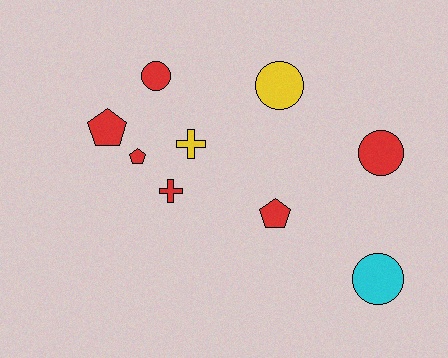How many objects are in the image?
There are 9 objects.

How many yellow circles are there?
There is 1 yellow circle.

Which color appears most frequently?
Red, with 6 objects.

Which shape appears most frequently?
Circle, with 4 objects.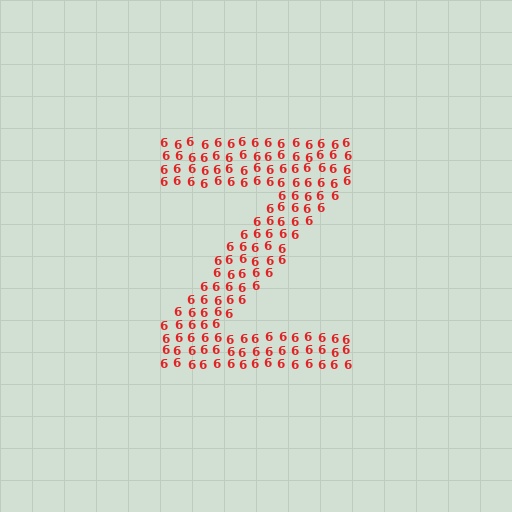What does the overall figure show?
The overall figure shows the letter Z.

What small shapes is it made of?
It is made of small digit 6's.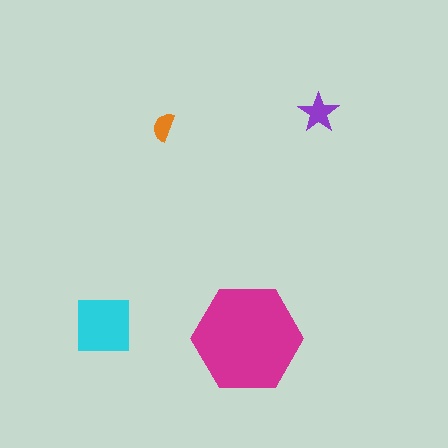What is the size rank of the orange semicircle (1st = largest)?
4th.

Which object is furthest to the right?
The purple star is rightmost.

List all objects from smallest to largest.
The orange semicircle, the purple star, the cyan square, the magenta hexagon.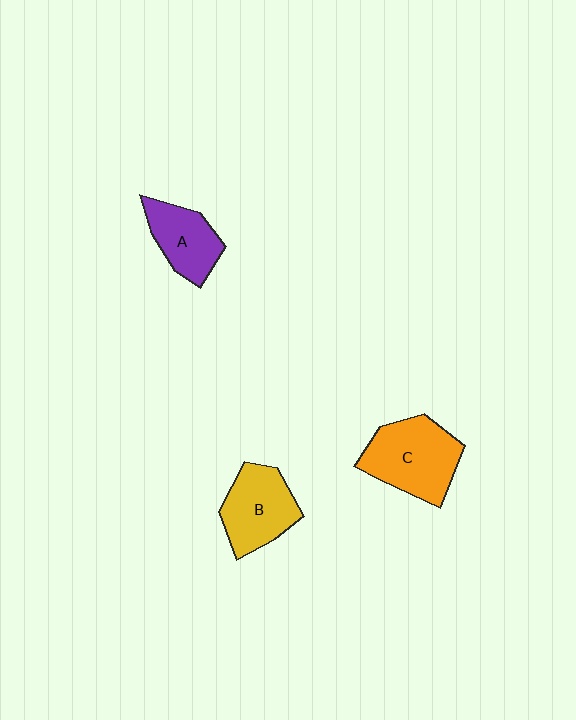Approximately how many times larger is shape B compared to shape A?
Approximately 1.2 times.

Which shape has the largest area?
Shape C (orange).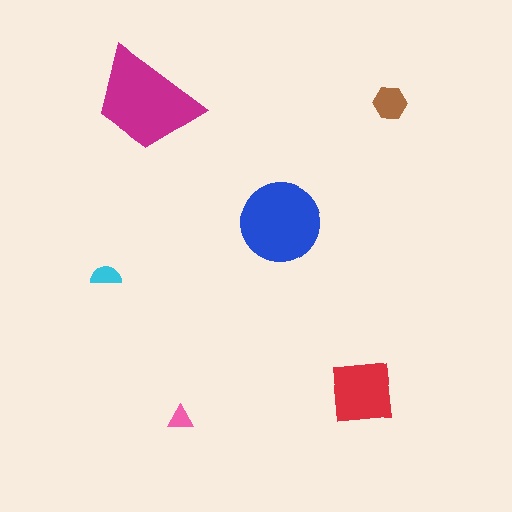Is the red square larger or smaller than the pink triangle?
Larger.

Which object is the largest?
The magenta trapezoid.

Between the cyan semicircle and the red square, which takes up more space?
The red square.